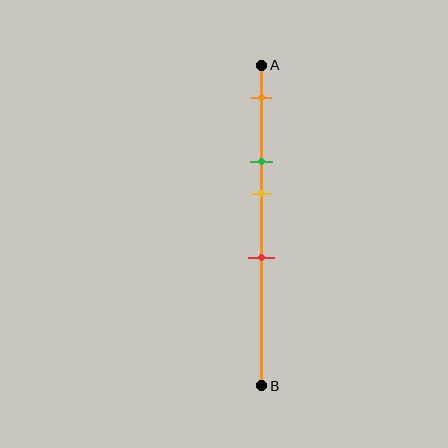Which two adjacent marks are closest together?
The green and yellow marks are the closest adjacent pair.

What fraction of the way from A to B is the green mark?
The green mark is approximately 30% (0.3) of the way from A to B.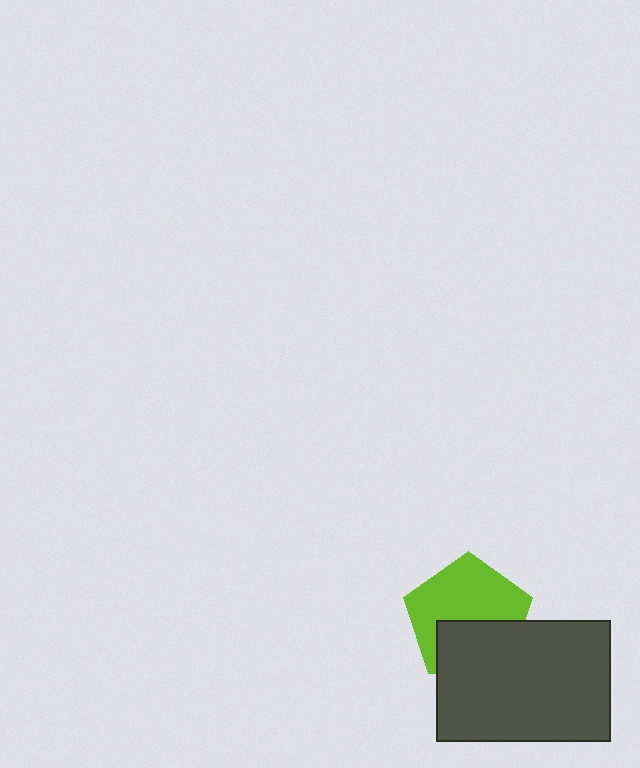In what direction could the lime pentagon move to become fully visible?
The lime pentagon could move up. That would shift it out from behind the dark gray rectangle entirely.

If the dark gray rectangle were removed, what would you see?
You would see the complete lime pentagon.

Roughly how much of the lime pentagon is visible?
About half of it is visible (roughly 60%).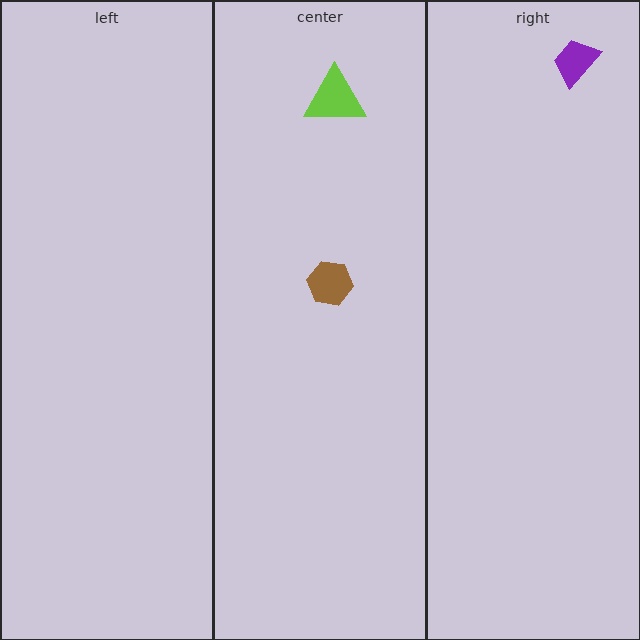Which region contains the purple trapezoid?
The right region.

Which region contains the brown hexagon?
The center region.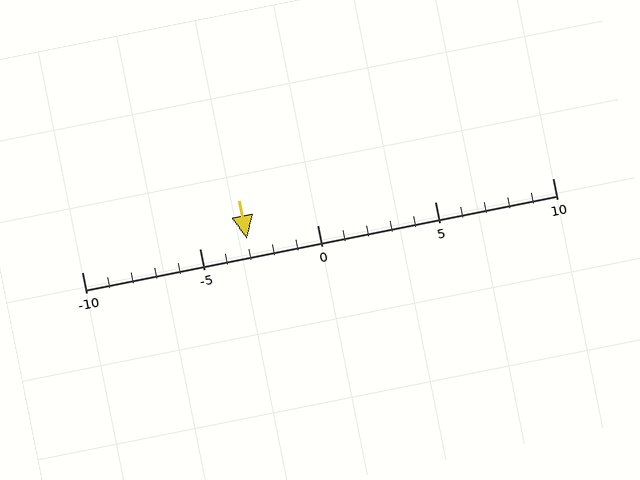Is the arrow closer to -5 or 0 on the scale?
The arrow is closer to -5.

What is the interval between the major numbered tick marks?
The major tick marks are spaced 5 units apart.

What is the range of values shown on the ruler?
The ruler shows values from -10 to 10.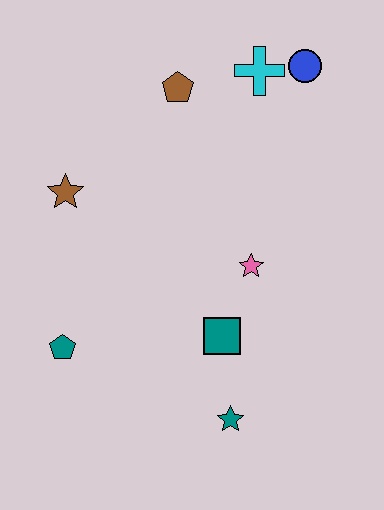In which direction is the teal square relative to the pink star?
The teal square is below the pink star.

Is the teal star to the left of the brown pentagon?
No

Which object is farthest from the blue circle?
The teal pentagon is farthest from the blue circle.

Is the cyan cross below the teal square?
No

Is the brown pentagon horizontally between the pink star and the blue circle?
No